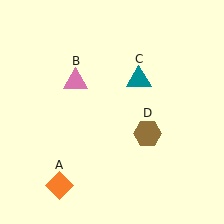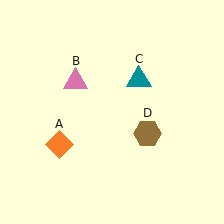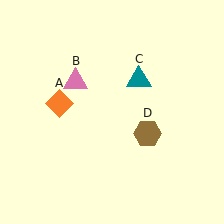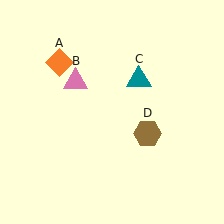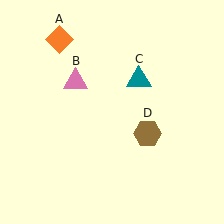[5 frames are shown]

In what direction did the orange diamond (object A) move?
The orange diamond (object A) moved up.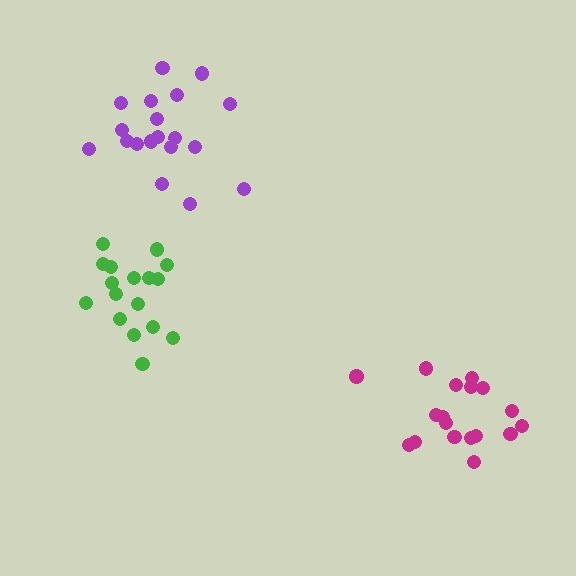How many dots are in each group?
Group 1: 19 dots, Group 2: 17 dots, Group 3: 18 dots (54 total).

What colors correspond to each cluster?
The clusters are colored: purple, green, magenta.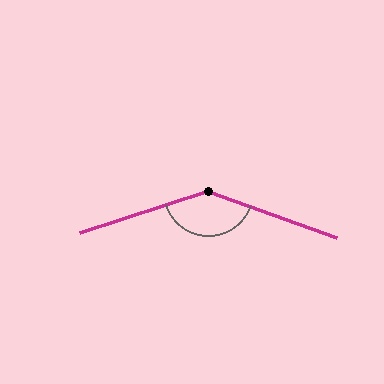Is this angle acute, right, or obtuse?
It is obtuse.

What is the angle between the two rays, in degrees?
Approximately 143 degrees.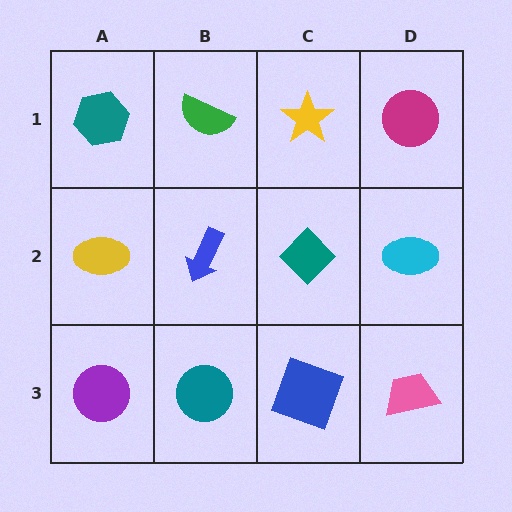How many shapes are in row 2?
4 shapes.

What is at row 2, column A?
A yellow ellipse.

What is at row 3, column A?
A purple circle.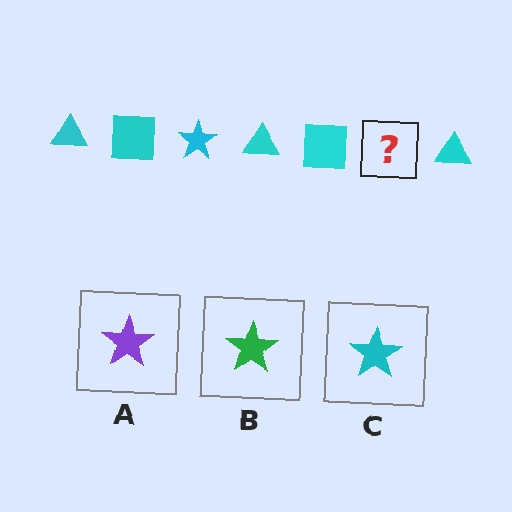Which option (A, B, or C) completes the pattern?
C.